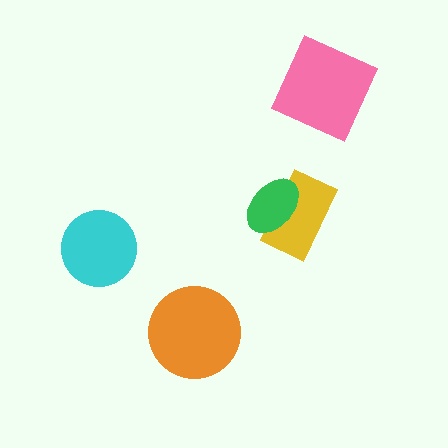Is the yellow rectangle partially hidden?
Yes, it is partially covered by another shape.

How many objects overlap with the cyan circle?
0 objects overlap with the cyan circle.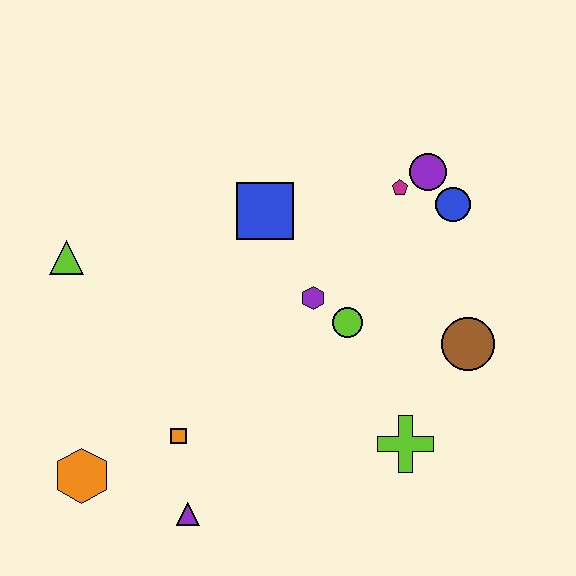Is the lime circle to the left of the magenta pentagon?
Yes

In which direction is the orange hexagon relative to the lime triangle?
The orange hexagon is below the lime triangle.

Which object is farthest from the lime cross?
The lime triangle is farthest from the lime cross.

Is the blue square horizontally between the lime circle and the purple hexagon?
No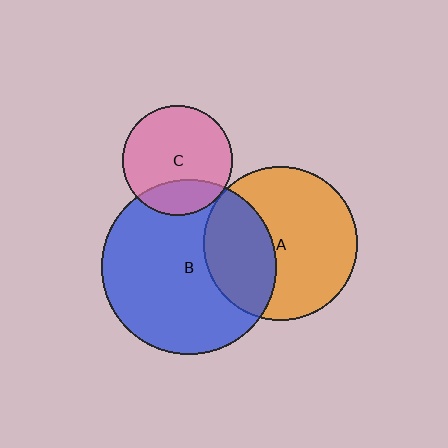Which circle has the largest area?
Circle B (blue).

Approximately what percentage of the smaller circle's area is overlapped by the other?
Approximately 25%.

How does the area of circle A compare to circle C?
Approximately 2.0 times.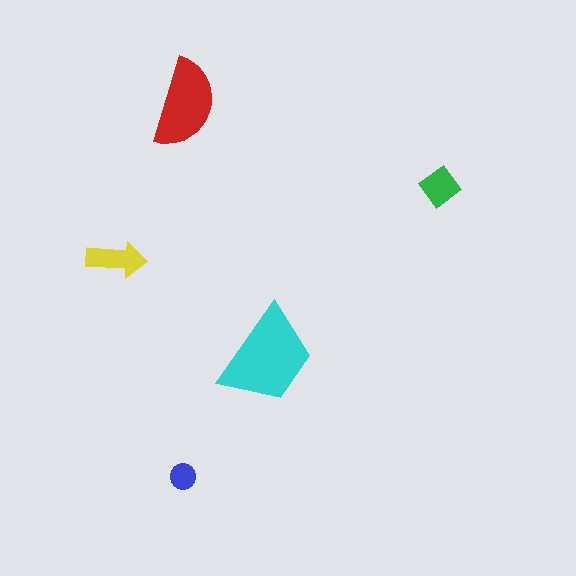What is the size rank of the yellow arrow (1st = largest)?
3rd.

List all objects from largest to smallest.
The cyan trapezoid, the red semicircle, the yellow arrow, the green diamond, the blue circle.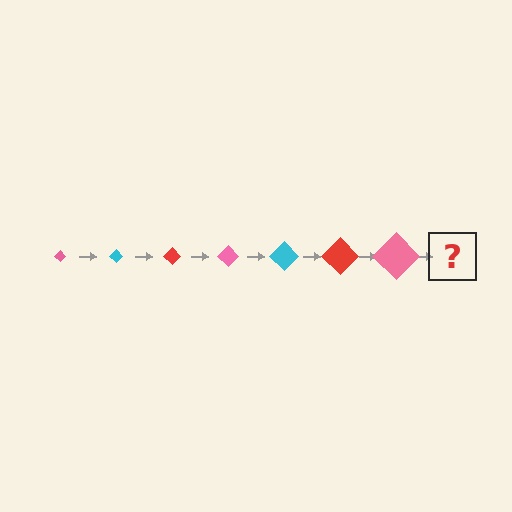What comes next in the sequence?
The next element should be a cyan diamond, larger than the previous one.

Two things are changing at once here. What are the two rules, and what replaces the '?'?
The two rules are that the diamond grows larger each step and the color cycles through pink, cyan, and red. The '?' should be a cyan diamond, larger than the previous one.